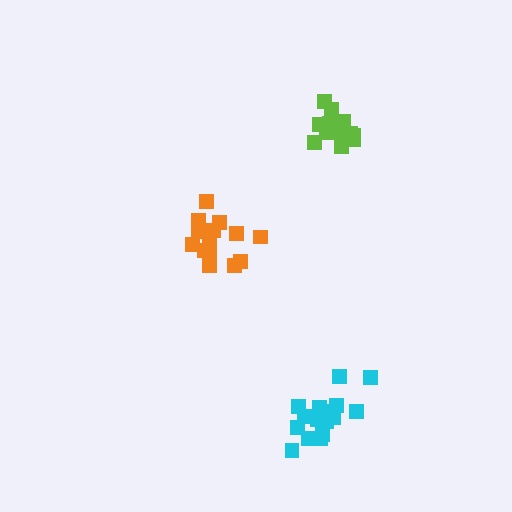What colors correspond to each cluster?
The clusters are colored: orange, lime, cyan.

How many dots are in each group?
Group 1: 15 dots, Group 2: 13 dots, Group 3: 16 dots (44 total).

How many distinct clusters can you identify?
There are 3 distinct clusters.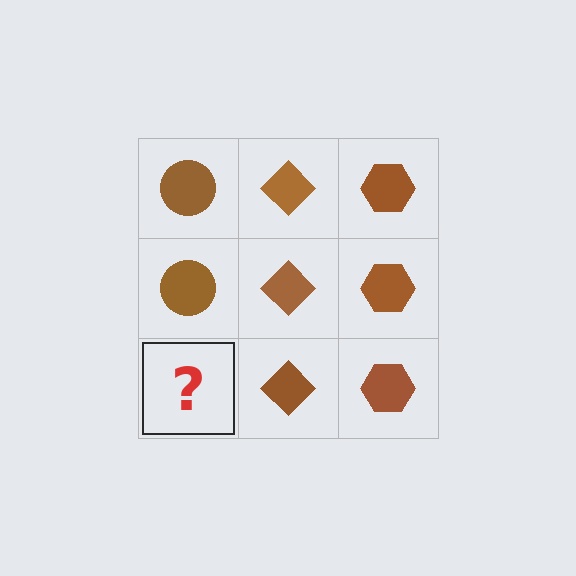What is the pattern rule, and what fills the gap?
The rule is that each column has a consistent shape. The gap should be filled with a brown circle.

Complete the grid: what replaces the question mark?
The question mark should be replaced with a brown circle.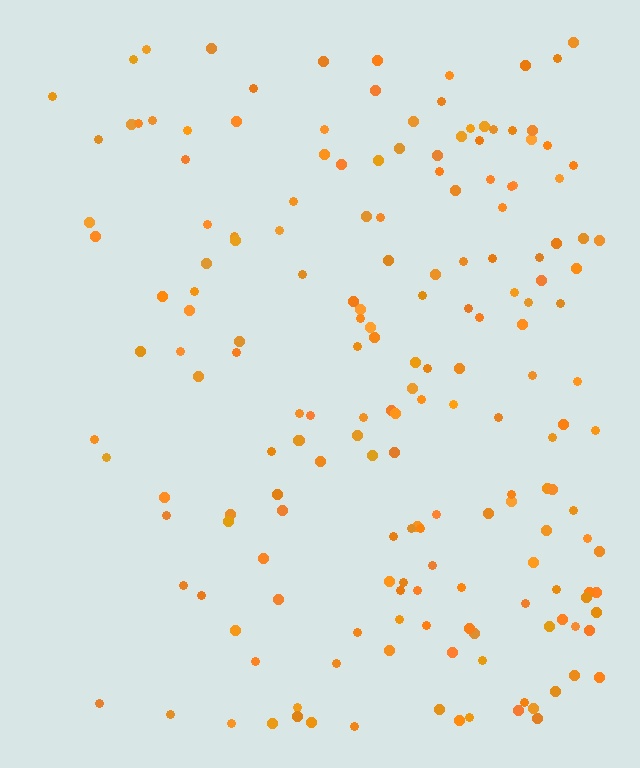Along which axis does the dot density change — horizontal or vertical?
Horizontal.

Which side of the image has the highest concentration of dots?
The right.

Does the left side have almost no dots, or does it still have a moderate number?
Still a moderate number, just noticeably fewer than the right.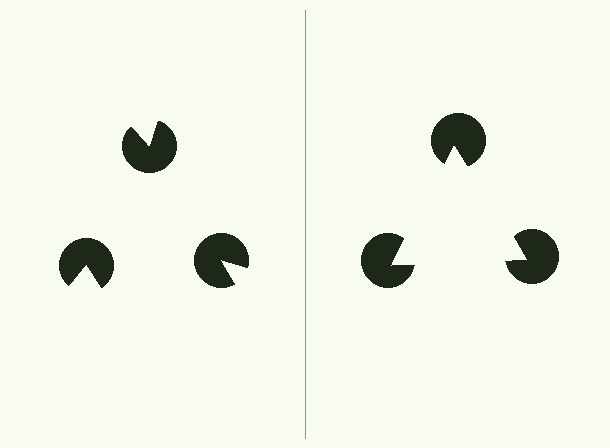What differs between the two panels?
The pac-man discs are positioned identically on both sides; only the wedge orientations differ. On the right they align to a triangle; on the left they are misaligned.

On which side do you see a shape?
An illusory triangle appears on the right side. On the left side the wedge cuts are rotated, so no coherent shape forms.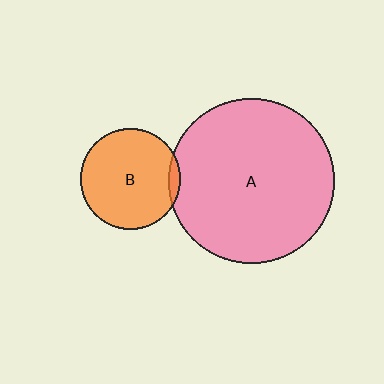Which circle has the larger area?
Circle A (pink).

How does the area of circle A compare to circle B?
Approximately 2.7 times.